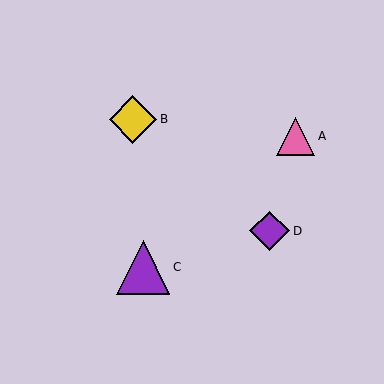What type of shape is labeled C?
Shape C is a purple triangle.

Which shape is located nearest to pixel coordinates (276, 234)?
The purple diamond (labeled D) at (270, 231) is nearest to that location.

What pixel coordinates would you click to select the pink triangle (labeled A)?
Click at (295, 136) to select the pink triangle A.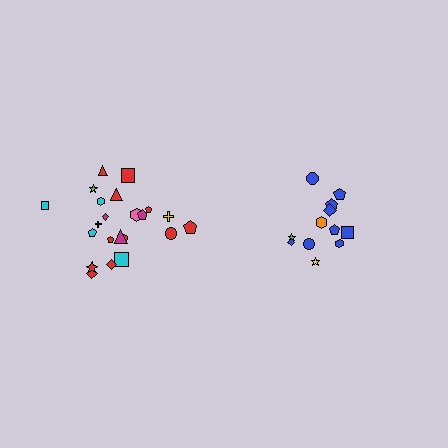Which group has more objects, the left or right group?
The left group.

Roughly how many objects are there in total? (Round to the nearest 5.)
Roughly 35 objects in total.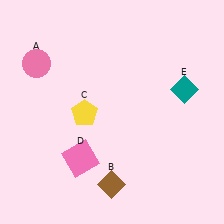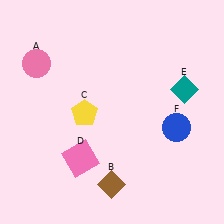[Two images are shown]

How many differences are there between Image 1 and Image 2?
There is 1 difference between the two images.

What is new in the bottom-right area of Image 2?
A blue circle (F) was added in the bottom-right area of Image 2.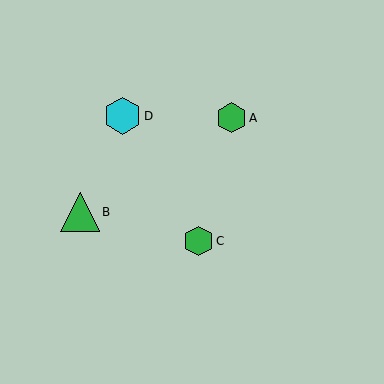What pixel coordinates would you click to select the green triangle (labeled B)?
Click at (80, 212) to select the green triangle B.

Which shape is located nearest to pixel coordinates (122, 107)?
The cyan hexagon (labeled D) at (122, 116) is nearest to that location.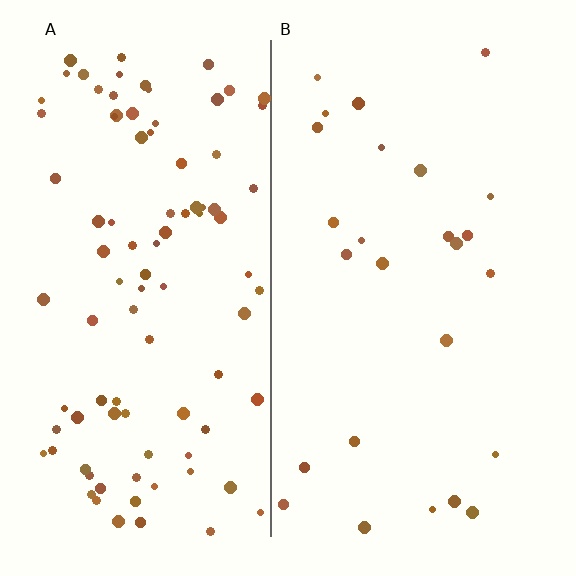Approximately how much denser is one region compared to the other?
Approximately 3.7× — region A over region B.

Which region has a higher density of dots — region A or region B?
A (the left).